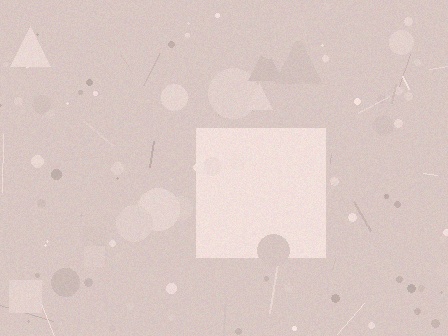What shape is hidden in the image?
A square is hidden in the image.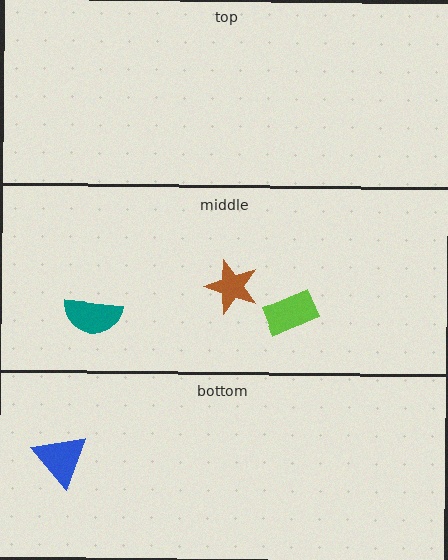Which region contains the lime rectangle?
The middle region.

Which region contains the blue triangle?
The bottom region.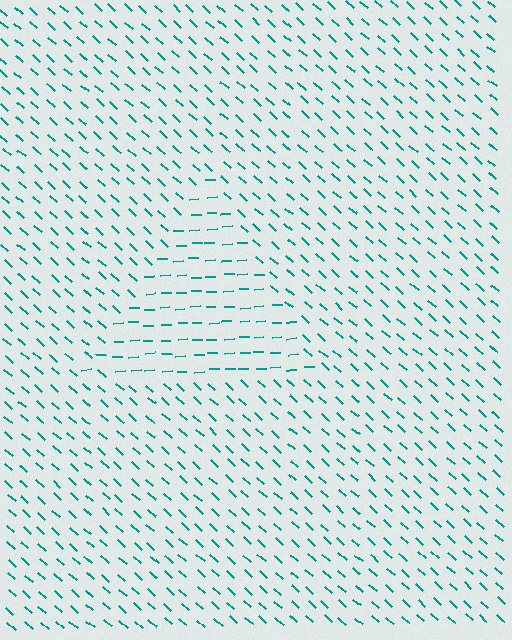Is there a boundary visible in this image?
Yes, there is a texture boundary formed by a change in line orientation.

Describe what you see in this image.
The image is filled with small teal line segments. A triangle region in the image has lines oriented differently from the surrounding lines, creating a visible texture boundary.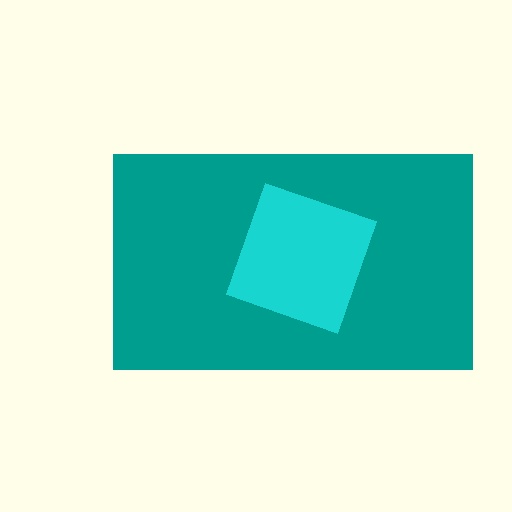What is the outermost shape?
The teal rectangle.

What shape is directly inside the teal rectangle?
The cyan diamond.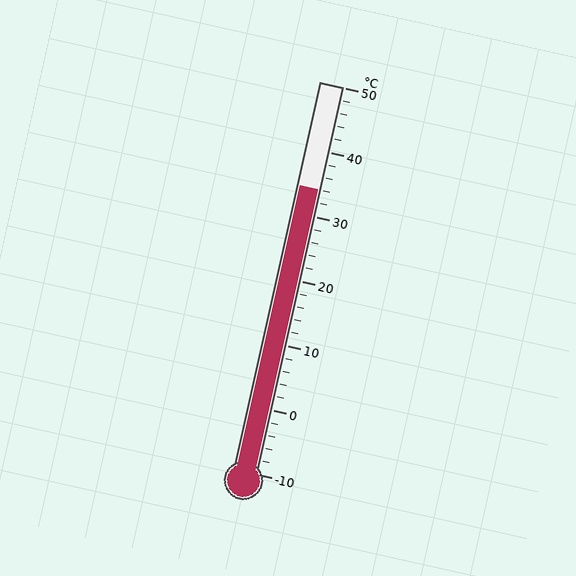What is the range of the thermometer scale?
The thermometer scale ranges from -10°C to 50°C.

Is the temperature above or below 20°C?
The temperature is above 20°C.